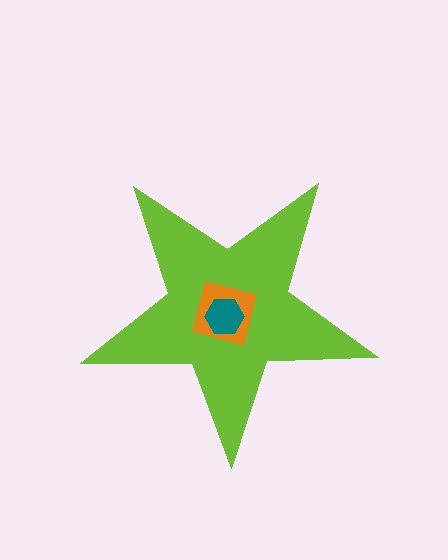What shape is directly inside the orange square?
The teal hexagon.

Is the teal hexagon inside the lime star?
Yes.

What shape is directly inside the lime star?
The orange square.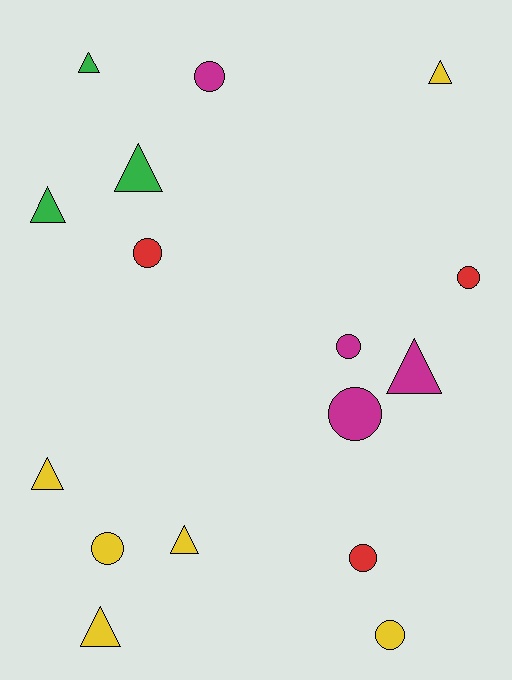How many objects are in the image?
There are 16 objects.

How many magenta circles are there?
There are 3 magenta circles.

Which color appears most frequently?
Yellow, with 6 objects.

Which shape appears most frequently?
Circle, with 8 objects.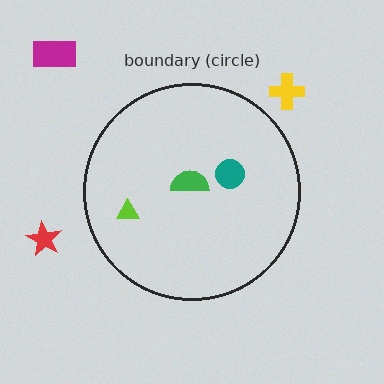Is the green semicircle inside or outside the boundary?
Inside.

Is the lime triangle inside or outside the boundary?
Inside.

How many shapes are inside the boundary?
3 inside, 3 outside.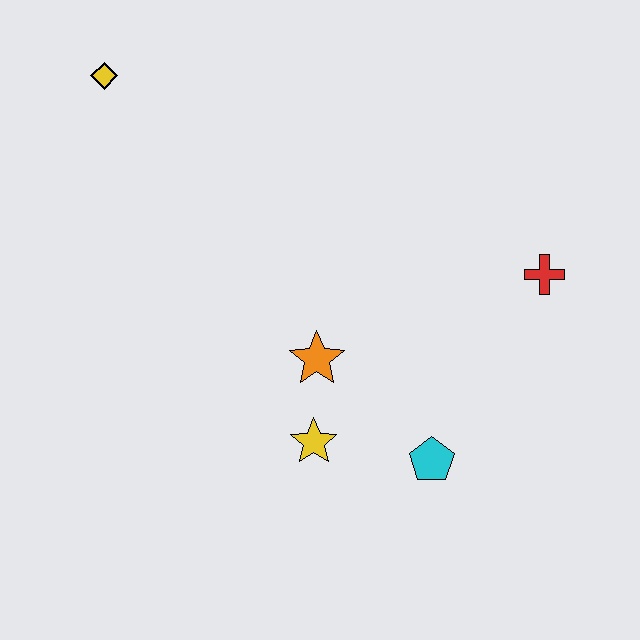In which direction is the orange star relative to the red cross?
The orange star is to the left of the red cross.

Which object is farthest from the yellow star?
The yellow diamond is farthest from the yellow star.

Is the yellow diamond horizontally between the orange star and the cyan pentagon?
No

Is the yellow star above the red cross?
No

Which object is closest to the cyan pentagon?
The yellow star is closest to the cyan pentagon.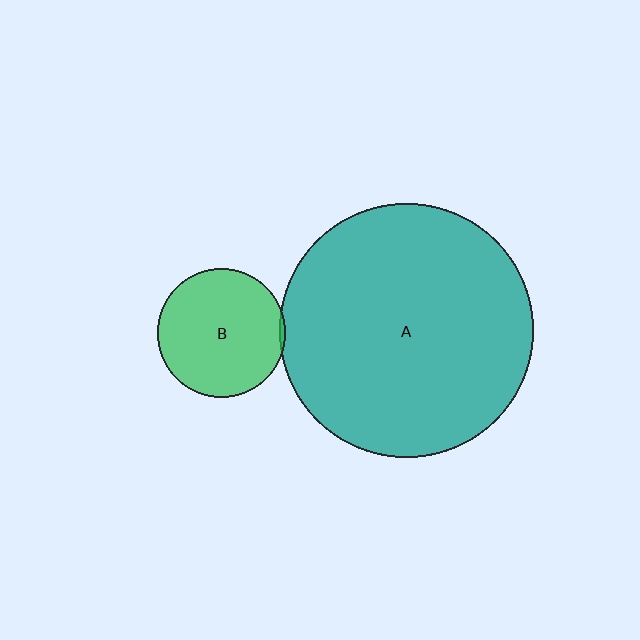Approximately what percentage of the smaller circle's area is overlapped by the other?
Approximately 5%.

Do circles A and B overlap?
Yes.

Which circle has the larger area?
Circle A (teal).